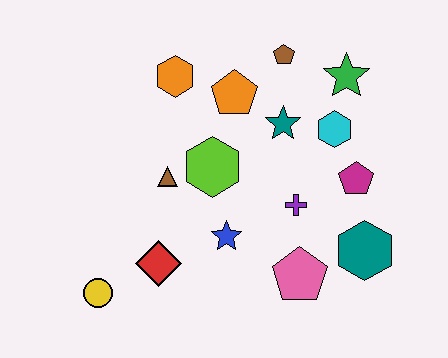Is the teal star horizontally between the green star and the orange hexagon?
Yes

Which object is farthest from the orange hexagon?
The teal hexagon is farthest from the orange hexagon.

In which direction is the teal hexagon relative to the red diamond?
The teal hexagon is to the right of the red diamond.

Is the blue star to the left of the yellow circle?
No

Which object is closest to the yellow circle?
The red diamond is closest to the yellow circle.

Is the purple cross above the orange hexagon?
No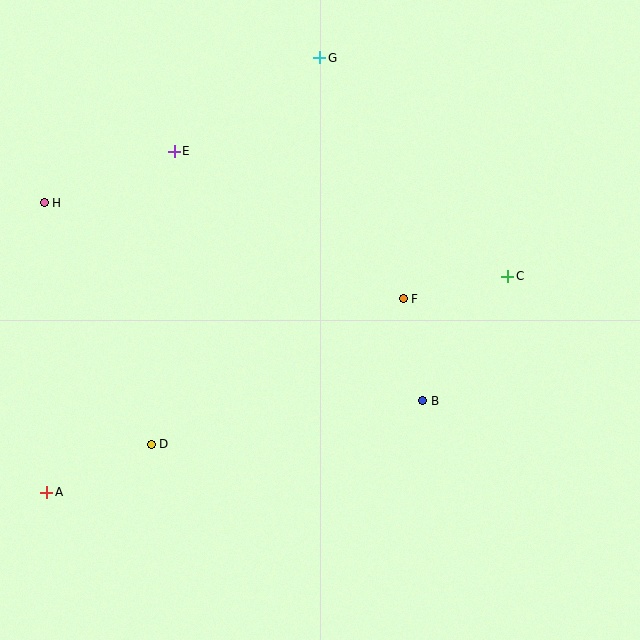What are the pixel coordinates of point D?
Point D is at (151, 444).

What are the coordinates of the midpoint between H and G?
The midpoint between H and G is at (182, 130).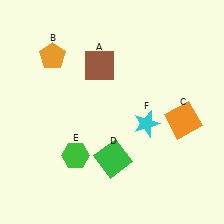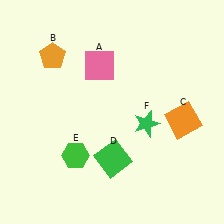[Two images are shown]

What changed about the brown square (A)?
In Image 1, A is brown. In Image 2, it changed to pink.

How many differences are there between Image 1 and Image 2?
There are 2 differences between the two images.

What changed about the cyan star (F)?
In Image 1, F is cyan. In Image 2, it changed to green.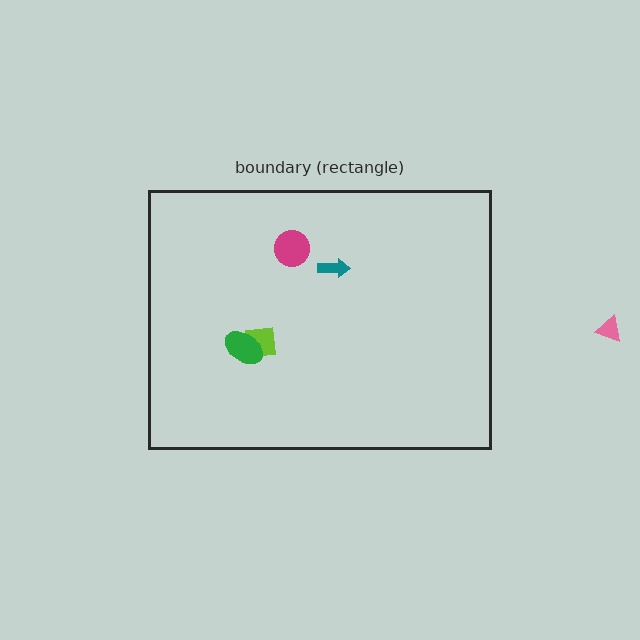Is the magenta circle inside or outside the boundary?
Inside.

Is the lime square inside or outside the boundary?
Inside.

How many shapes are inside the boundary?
4 inside, 1 outside.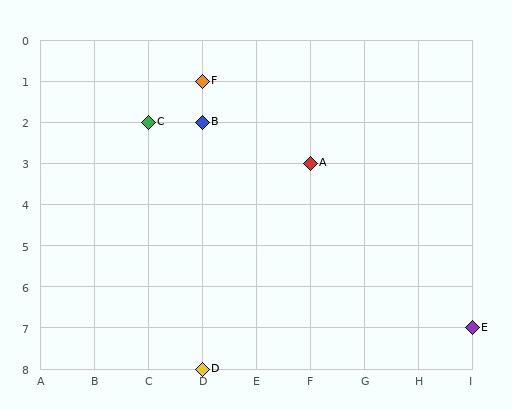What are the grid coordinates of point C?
Point C is at grid coordinates (C, 2).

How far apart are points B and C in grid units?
Points B and C are 1 column apart.